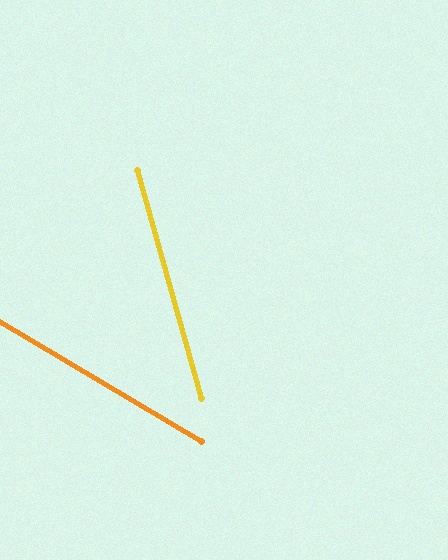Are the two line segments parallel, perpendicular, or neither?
Neither parallel nor perpendicular — they differ by about 43°.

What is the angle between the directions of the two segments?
Approximately 43 degrees.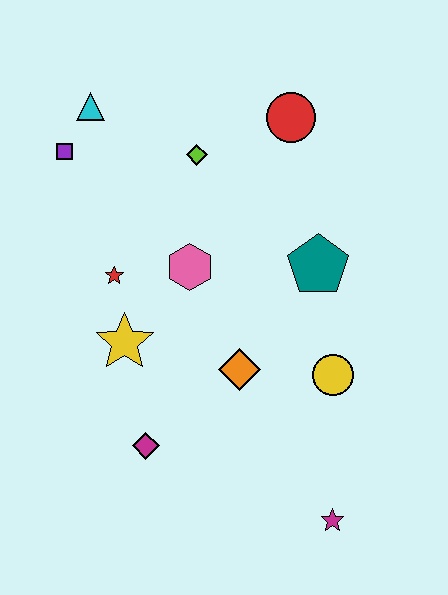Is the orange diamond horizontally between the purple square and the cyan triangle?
No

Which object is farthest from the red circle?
The magenta star is farthest from the red circle.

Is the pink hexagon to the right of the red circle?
No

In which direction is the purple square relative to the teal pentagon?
The purple square is to the left of the teal pentagon.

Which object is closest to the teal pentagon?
The yellow circle is closest to the teal pentagon.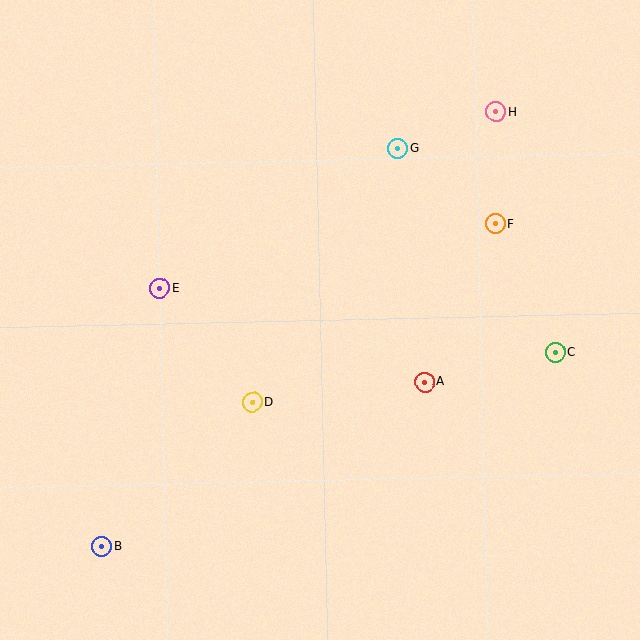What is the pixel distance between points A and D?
The distance between A and D is 174 pixels.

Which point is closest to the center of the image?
Point D at (252, 402) is closest to the center.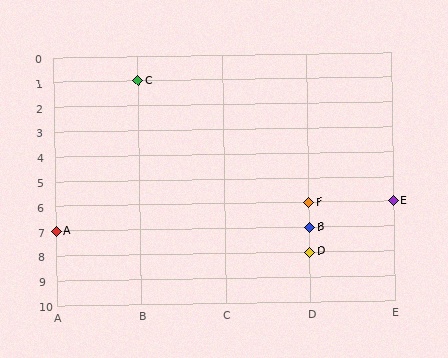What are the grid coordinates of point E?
Point E is at grid coordinates (E, 6).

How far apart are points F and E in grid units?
Points F and E are 1 column apart.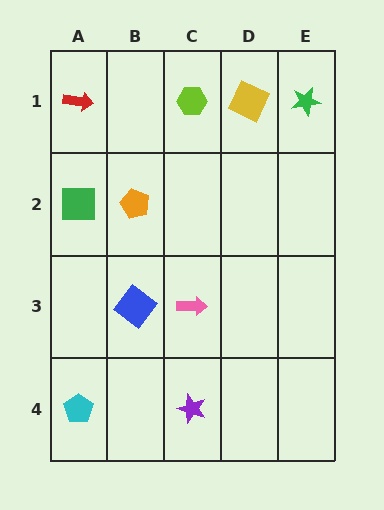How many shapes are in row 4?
2 shapes.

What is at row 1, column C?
A lime hexagon.